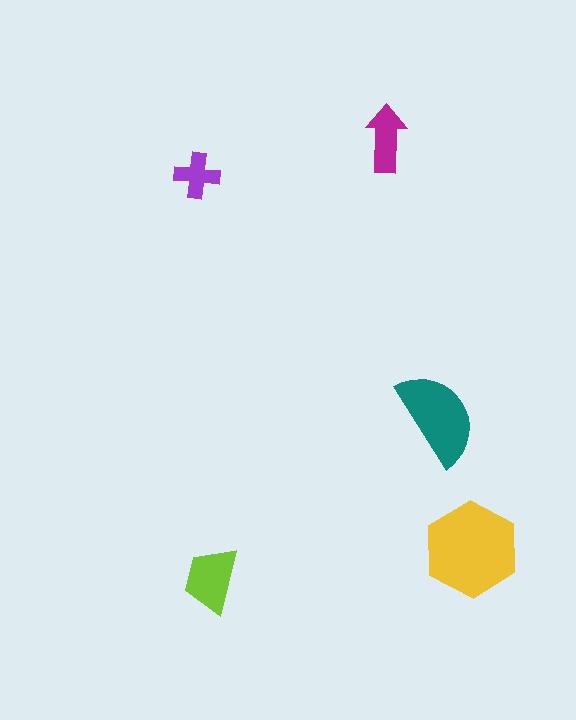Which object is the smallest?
The purple cross.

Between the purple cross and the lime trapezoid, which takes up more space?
The lime trapezoid.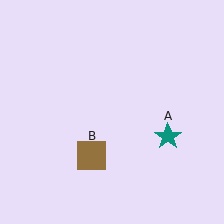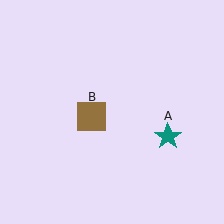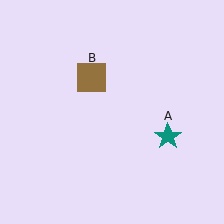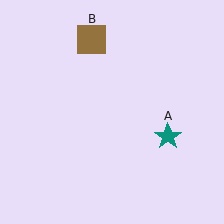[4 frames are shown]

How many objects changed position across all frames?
1 object changed position: brown square (object B).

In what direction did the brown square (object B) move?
The brown square (object B) moved up.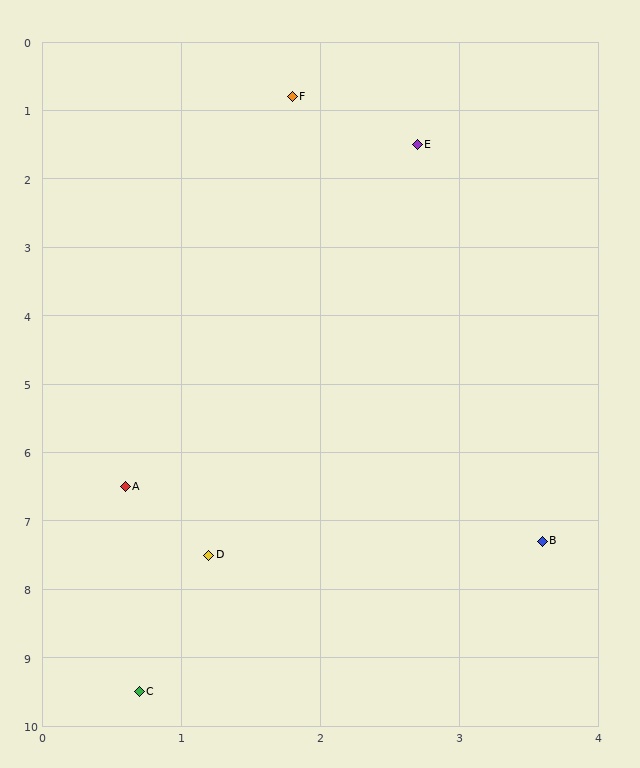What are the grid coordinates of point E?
Point E is at approximately (2.7, 1.5).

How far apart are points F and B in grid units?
Points F and B are about 6.7 grid units apart.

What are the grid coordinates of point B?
Point B is at approximately (3.6, 7.3).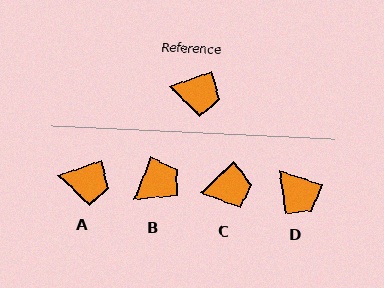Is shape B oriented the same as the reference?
No, it is off by about 49 degrees.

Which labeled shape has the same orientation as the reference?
A.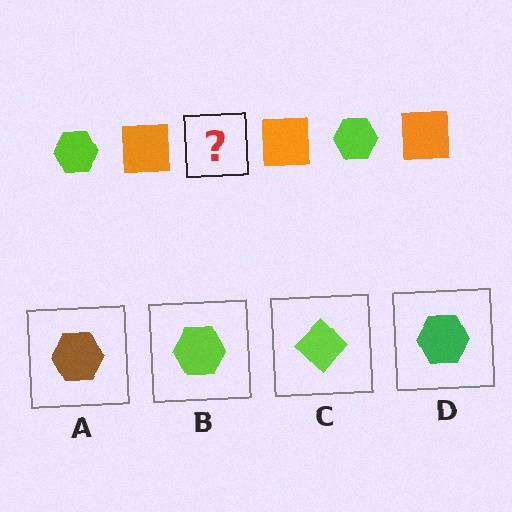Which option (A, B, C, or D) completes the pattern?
B.